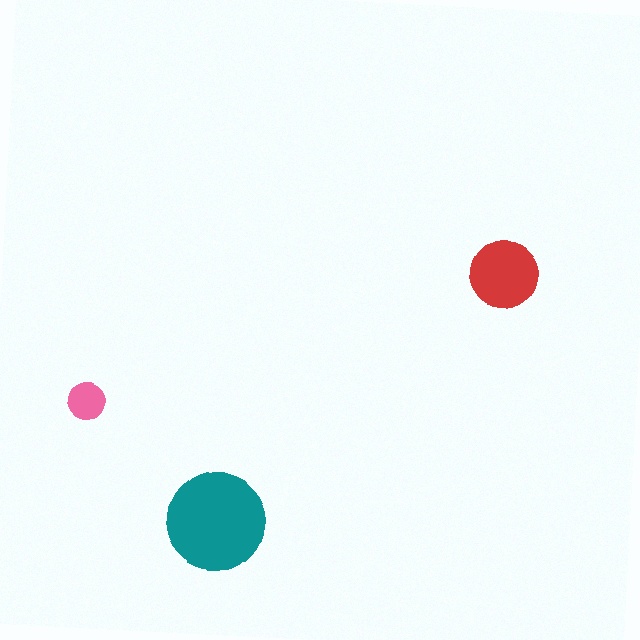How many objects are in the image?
There are 3 objects in the image.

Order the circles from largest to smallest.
the teal one, the red one, the pink one.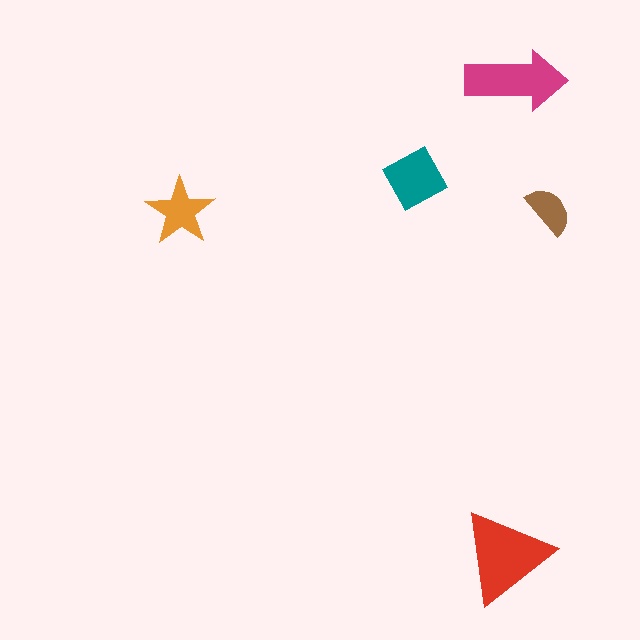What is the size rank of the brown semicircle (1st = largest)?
5th.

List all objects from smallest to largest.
The brown semicircle, the orange star, the teal diamond, the magenta arrow, the red triangle.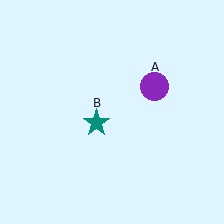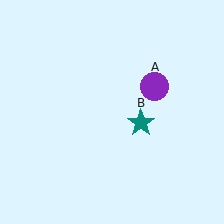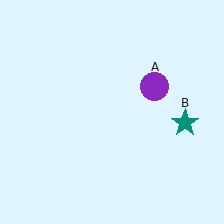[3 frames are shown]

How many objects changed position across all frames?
1 object changed position: teal star (object B).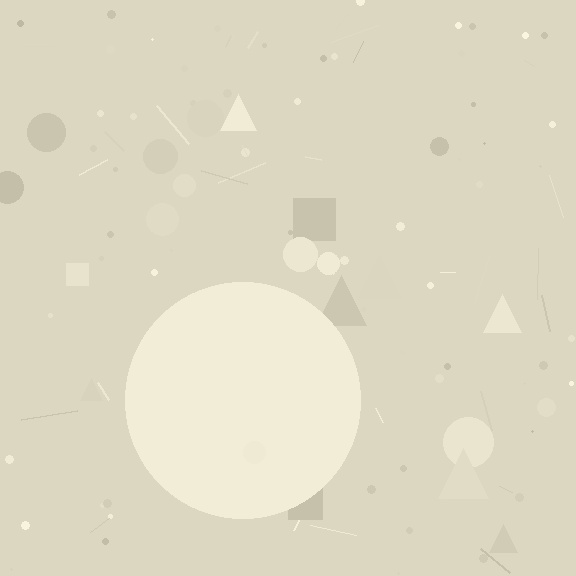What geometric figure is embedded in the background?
A circle is embedded in the background.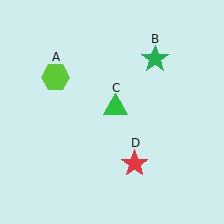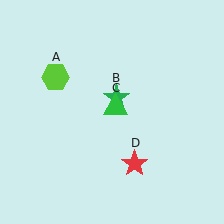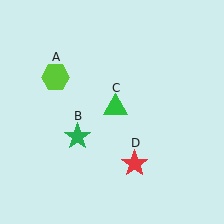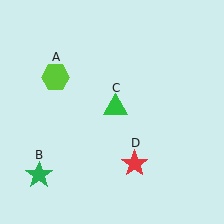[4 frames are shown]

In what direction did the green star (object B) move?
The green star (object B) moved down and to the left.